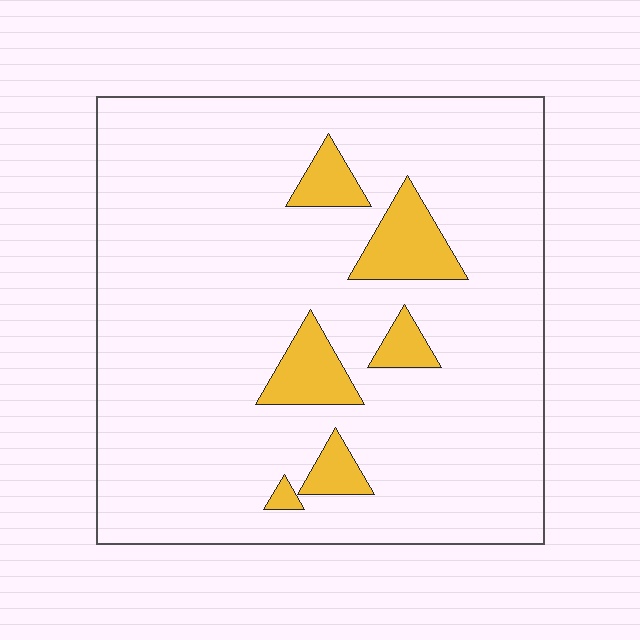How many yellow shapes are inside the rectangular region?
6.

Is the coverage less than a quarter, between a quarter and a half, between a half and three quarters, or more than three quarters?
Less than a quarter.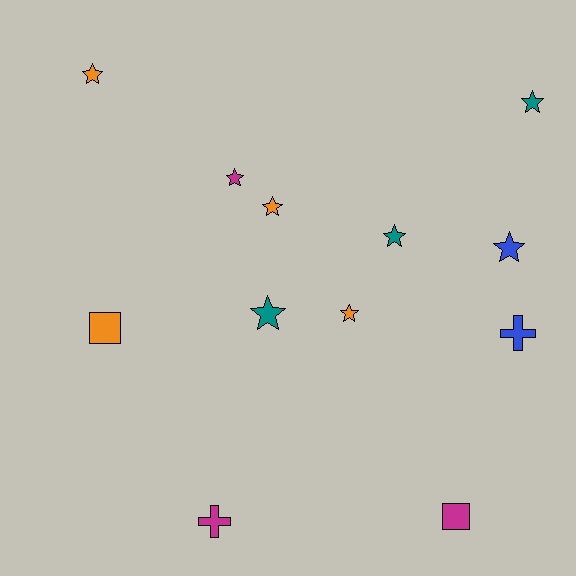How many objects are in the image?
There are 12 objects.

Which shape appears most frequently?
Star, with 8 objects.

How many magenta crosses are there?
There is 1 magenta cross.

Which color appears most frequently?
Orange, with 4 objects.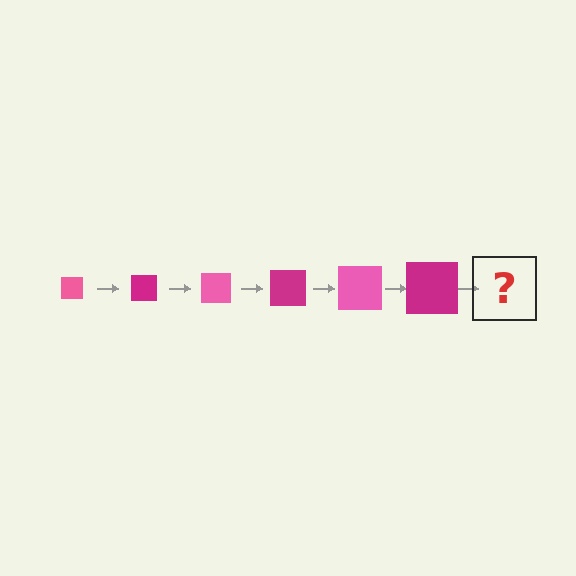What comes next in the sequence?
The next element should be a pink square, larger than the previous one.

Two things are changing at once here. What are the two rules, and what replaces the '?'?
The two rules are that the square grows larger each step and the color cycles through pink and magenta. The '?' should be a pink square, larger than the previous one.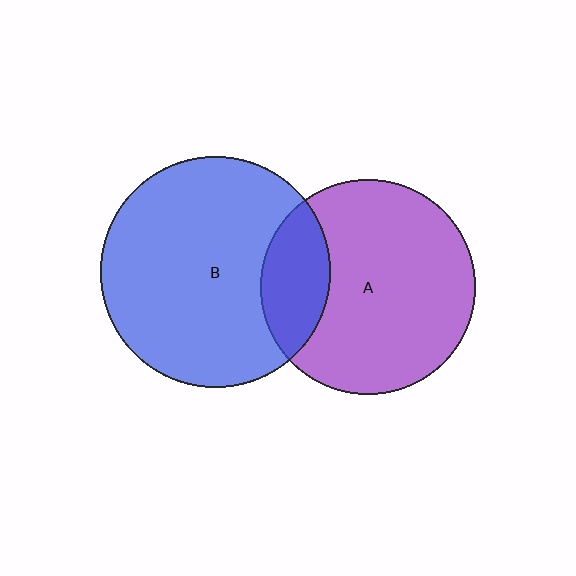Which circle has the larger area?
Circle B (blue).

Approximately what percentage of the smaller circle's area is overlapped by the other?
Approximately 20%.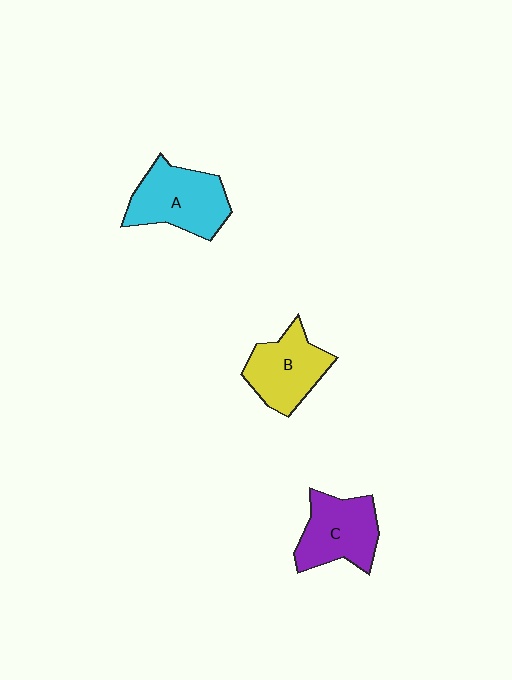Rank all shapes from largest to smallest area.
From largest to smallest: A (cyan), C (purple), B (yellow).